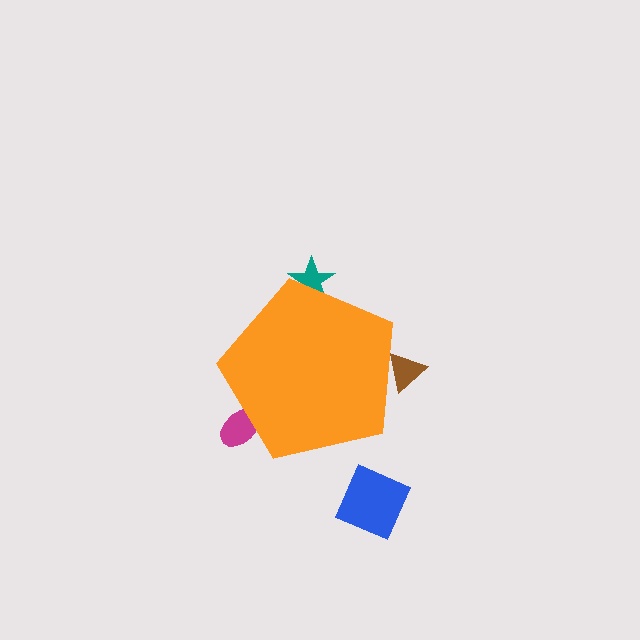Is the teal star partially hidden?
Yes, the teal star is partially hidden behind the orange pentagon.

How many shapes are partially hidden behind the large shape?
3 shapes are partially hidden.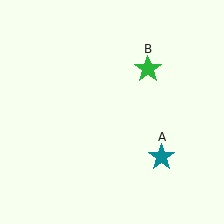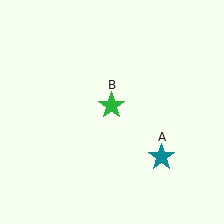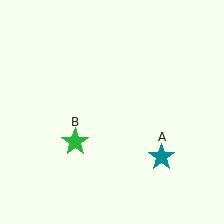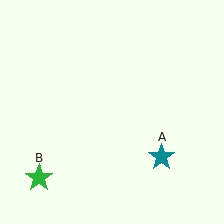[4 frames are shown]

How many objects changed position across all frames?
1 object changed position: green star (object B).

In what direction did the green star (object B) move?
The green star (object B) moved down and to the left.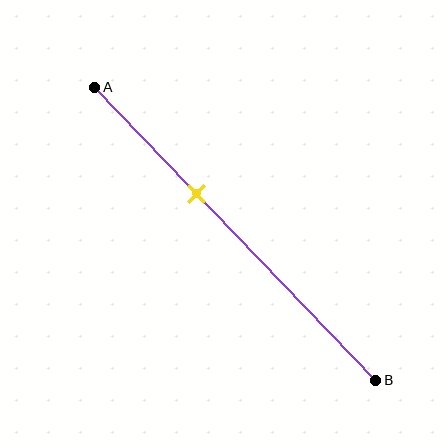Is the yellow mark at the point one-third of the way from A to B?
No, the mark is at about 35% from A, not at the 33% one-third point.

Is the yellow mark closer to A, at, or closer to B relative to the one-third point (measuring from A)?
The yellow mark is closer to point B than the one-third point of segment AB.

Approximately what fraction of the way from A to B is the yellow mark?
The yellow mark is approximately 35% of the way from A to B.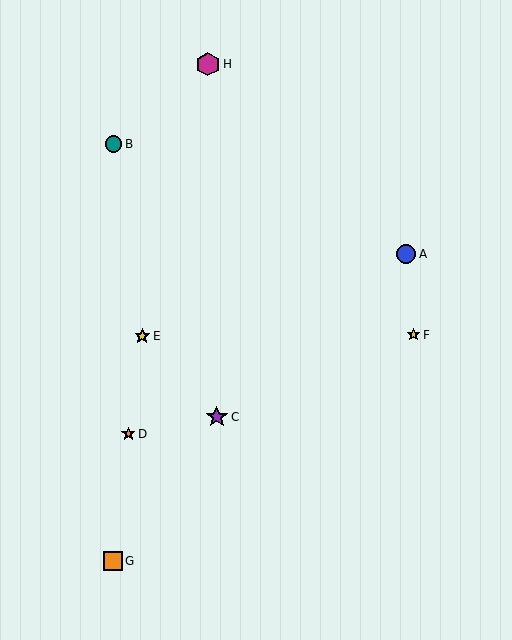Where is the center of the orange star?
The center of the orange star is at (128, 434).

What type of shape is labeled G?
Shape G is an orange square.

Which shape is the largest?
The magenta hexagon (labeled H) is the largest.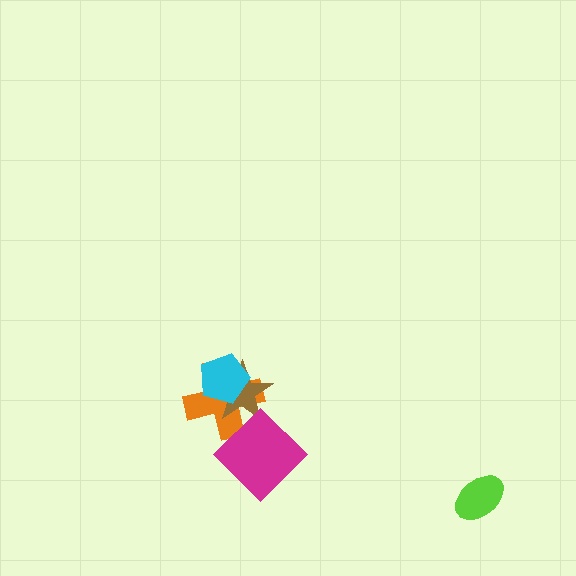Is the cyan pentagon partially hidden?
No, no other shape covers it.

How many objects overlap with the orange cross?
3 objects overlap with the orange cross.